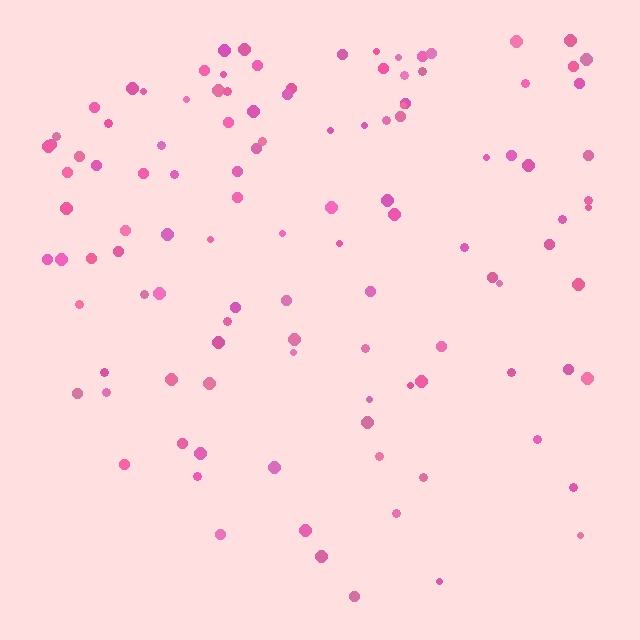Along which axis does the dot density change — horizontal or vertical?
Vertical.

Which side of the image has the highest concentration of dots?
The top.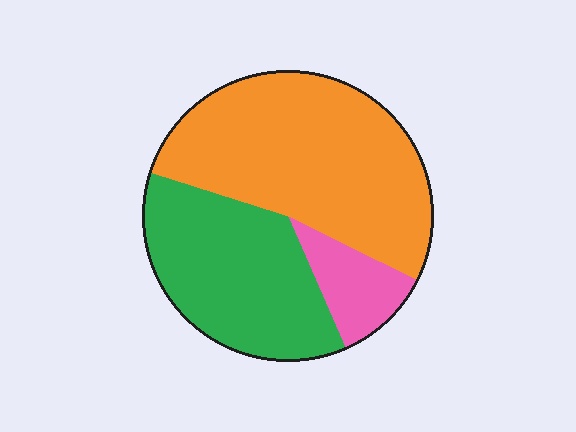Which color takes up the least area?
Pink, at roughly 10%.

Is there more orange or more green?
Orange.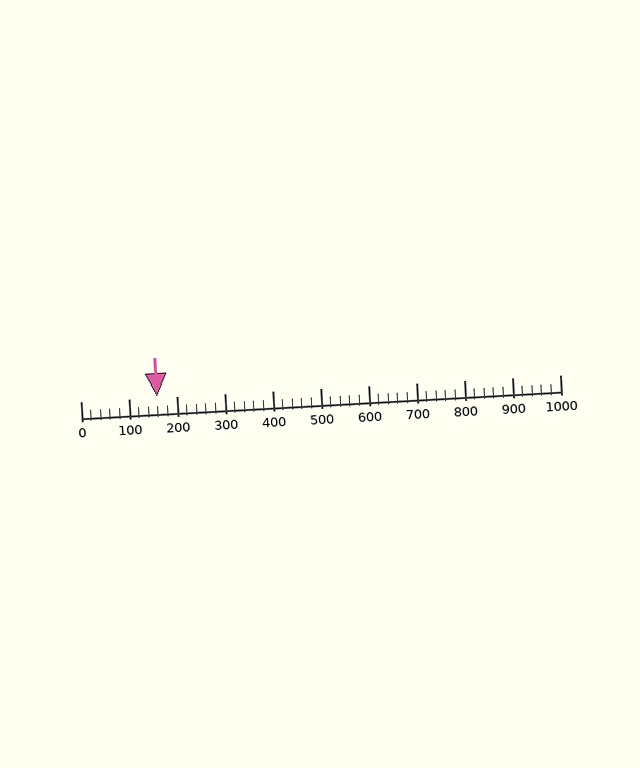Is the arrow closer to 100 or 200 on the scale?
The arrow is closer to 200.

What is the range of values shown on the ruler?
The ruler shows values from 0 to 1000.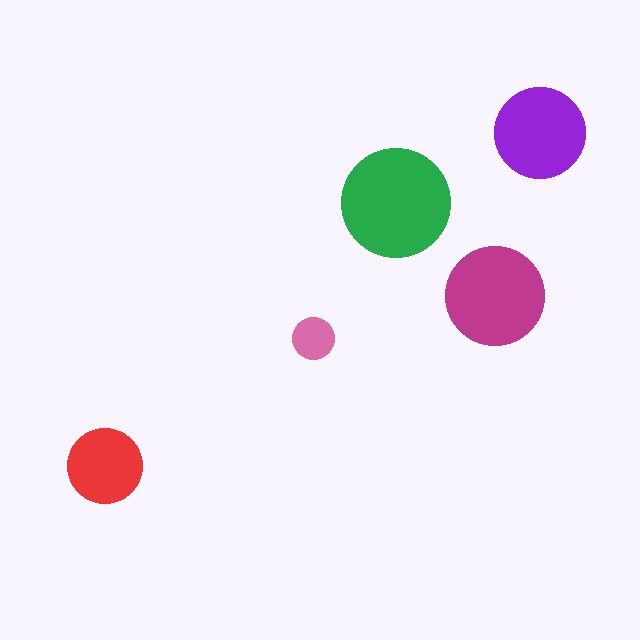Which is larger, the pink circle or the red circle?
The red one.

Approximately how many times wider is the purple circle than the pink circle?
About 2 times wider.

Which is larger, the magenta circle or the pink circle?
The magenta one.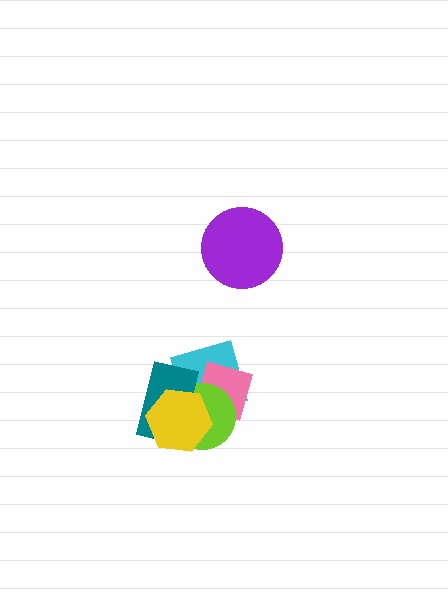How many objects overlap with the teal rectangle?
4 objects overlap with the teal rectangle.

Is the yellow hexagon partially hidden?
No, no other shape covers it.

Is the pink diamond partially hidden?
Yes, it is partially covered by another shape.